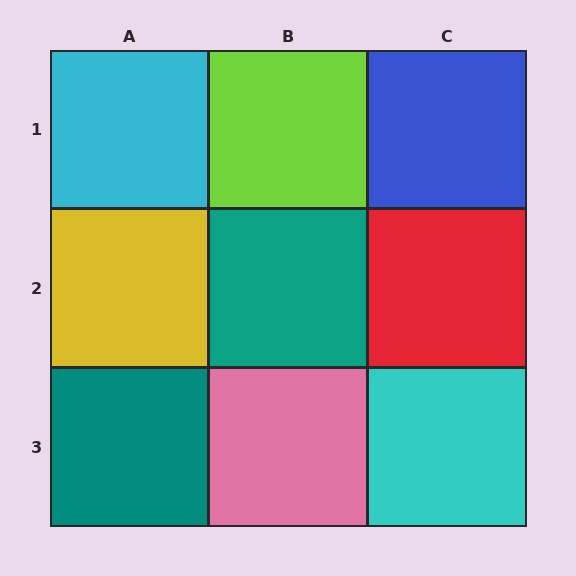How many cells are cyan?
2 cells are cyan.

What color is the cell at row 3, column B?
Pink.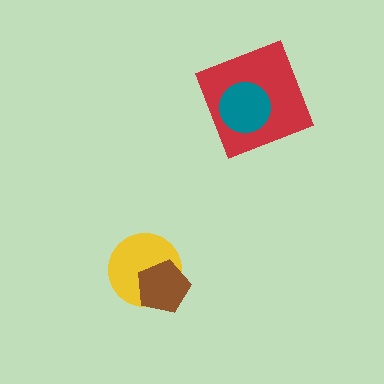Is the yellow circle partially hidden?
Yes, it is partially covered by another shape.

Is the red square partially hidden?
Yes, it is partially covered by another shape.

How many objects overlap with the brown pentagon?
1 object overlaps with the brown pentagon.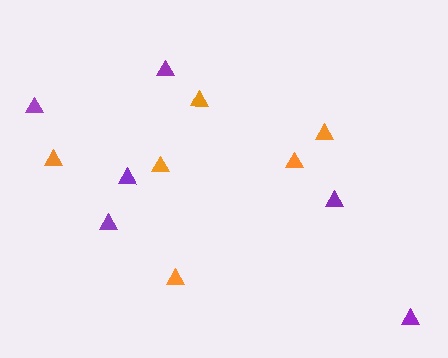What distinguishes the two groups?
There are 2 groups: one group of purple triangles (6) and one group of orange triangles (6).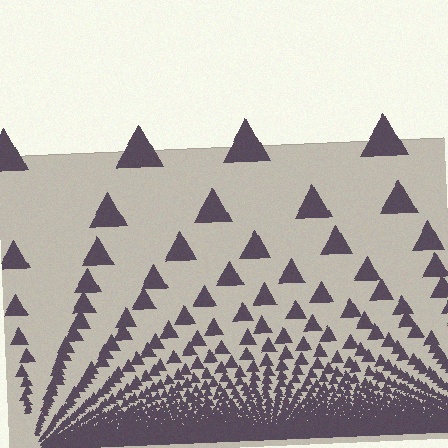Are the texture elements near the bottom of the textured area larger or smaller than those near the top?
Smaller. The gradient is inverted — elements near the bottom are smaller and denser.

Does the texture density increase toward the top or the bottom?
Density increases toward the bottom.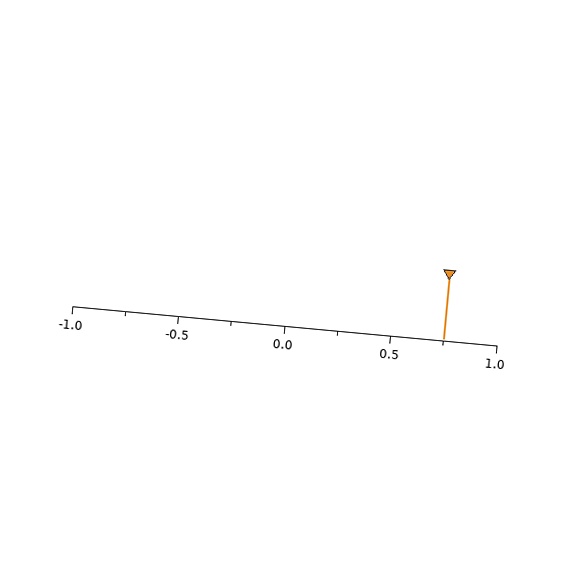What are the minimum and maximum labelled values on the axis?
The axis runs from -1.0 to 1.0.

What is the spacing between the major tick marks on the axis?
The major ticks are spaced 0.5 apart.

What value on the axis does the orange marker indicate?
The marker indicates approximately 0.75.